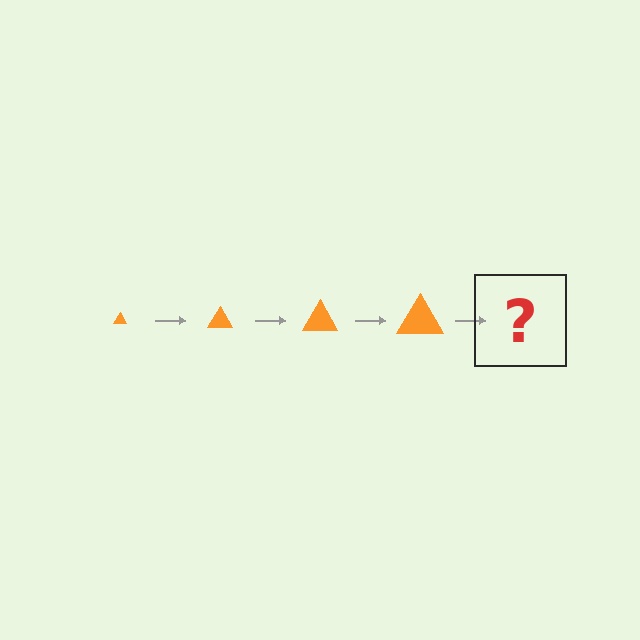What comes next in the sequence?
The next element should be an orange triangle, larger than the previous one.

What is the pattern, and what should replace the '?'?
The pattern is that the triangle gets progressively larger each step. The '?' should be an orange triangle, larger than the previous one.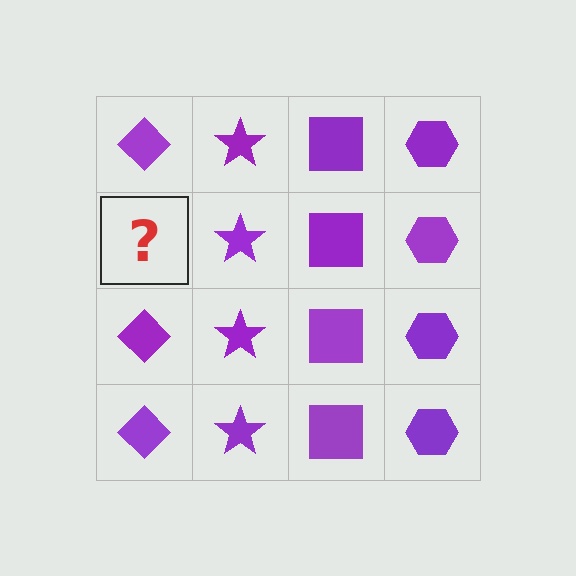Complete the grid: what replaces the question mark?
The question mark should be replaced with a purple diamond.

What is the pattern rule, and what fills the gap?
The rule is that each column has a consistent shape. The gap should be filled with a purple diamond.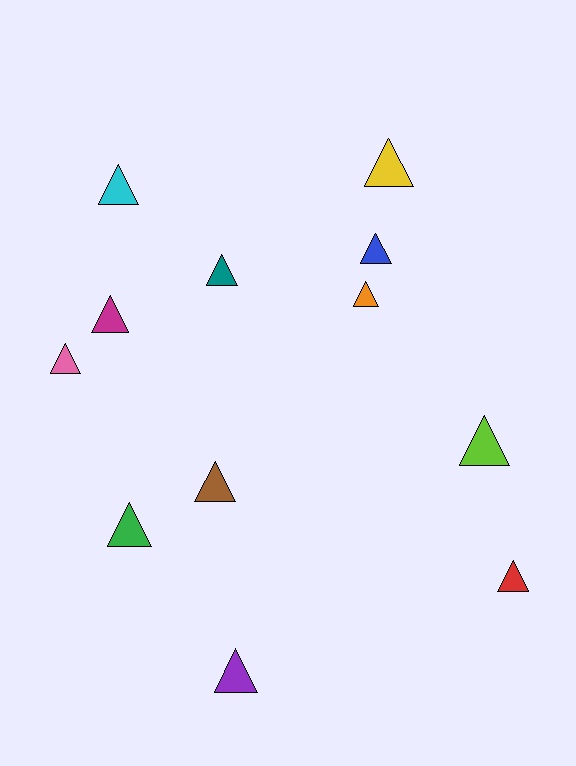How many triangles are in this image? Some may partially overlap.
There are 12 triangles.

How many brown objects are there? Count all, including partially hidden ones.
There is 1 brown object.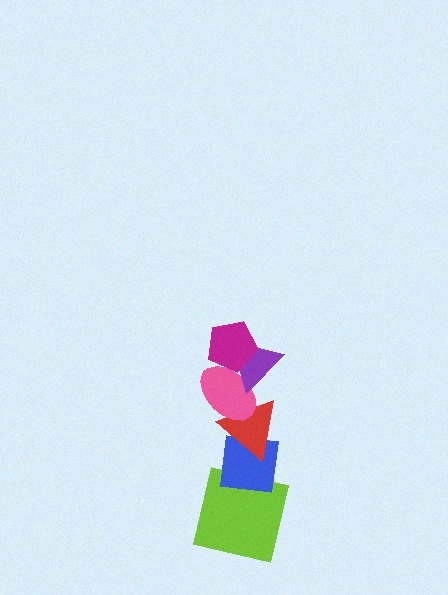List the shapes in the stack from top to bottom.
From top to bottom: the magenta pentagon, the purple triangle, the pink ellipse, the red triangle, the blue square, the lime square.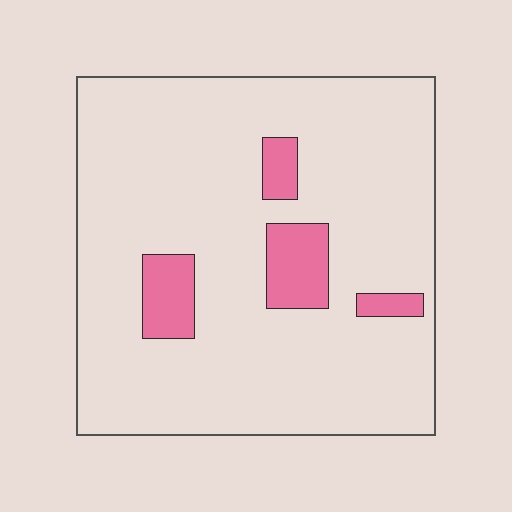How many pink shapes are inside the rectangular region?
4.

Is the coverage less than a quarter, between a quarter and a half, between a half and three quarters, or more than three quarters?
Less than a quarter.